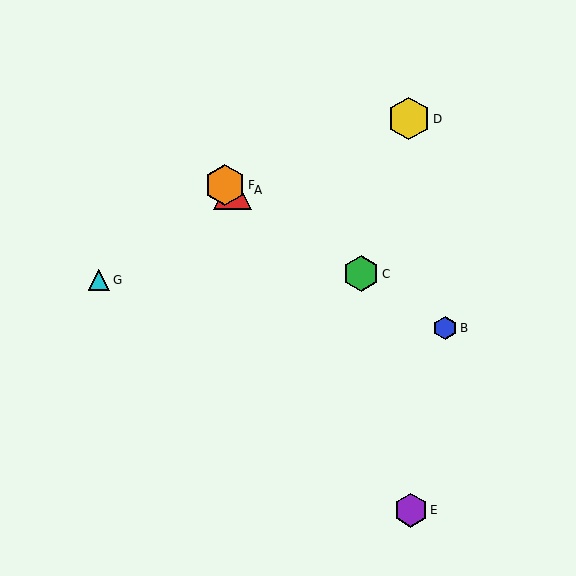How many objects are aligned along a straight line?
4 objects (A, B, C, F) are aligned along a straight line.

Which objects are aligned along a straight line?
Objects A, B, C, F are aligned along a straight line.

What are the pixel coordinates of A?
Object A is at (232, 190).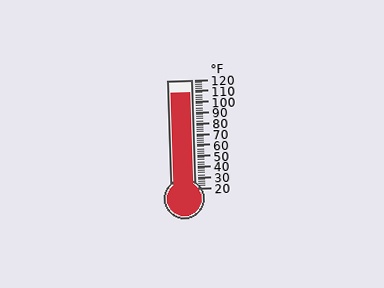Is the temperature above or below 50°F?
The temperature is above 50°F.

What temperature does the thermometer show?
The thermometer shows approximately 108°F.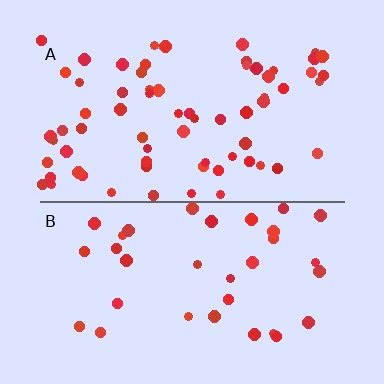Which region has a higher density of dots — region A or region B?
A (the top).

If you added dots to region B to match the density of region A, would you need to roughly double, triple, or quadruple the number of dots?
Approximately double.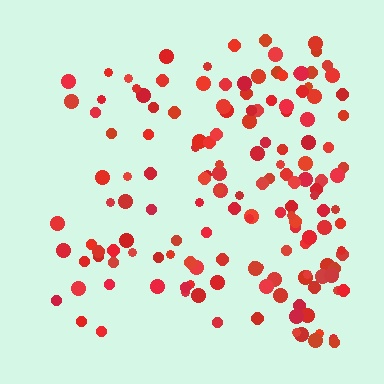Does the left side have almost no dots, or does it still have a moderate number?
Still a moderate number, just noticeably fewer than the right.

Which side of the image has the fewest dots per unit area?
The left.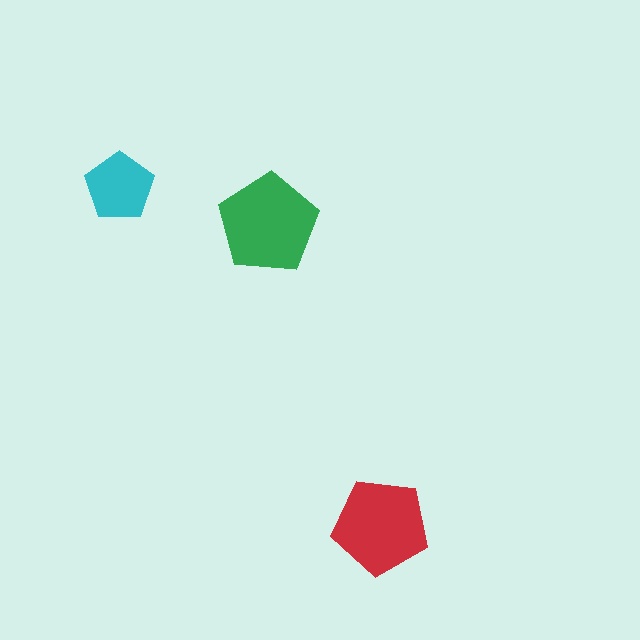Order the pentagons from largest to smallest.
the green one, the red one, the cyan one.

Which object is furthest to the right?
The red pentagon is rightmost.